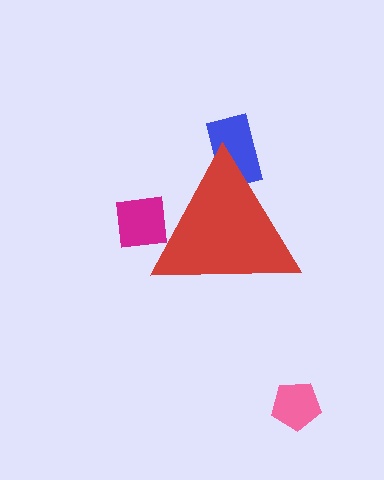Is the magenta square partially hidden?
Yes, the magenta square is partially hidden behind the red triangle.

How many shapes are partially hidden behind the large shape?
2 shapes are partially hidden.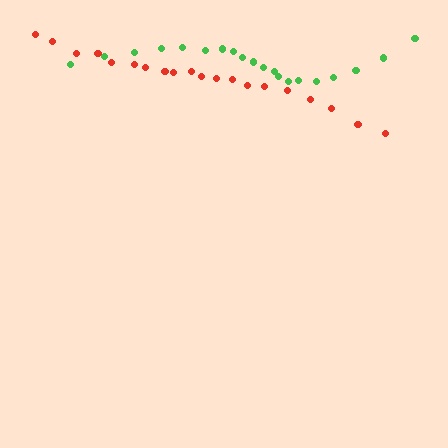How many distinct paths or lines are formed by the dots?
There are 2 distinct paths.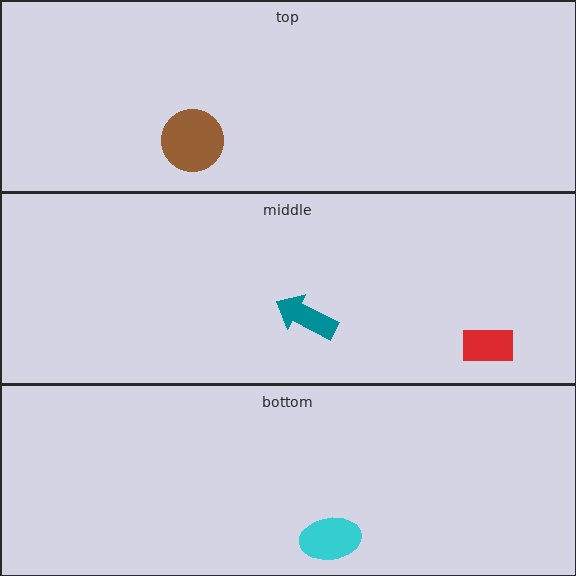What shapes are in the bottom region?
The cyan ellipse.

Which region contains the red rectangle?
The middle region.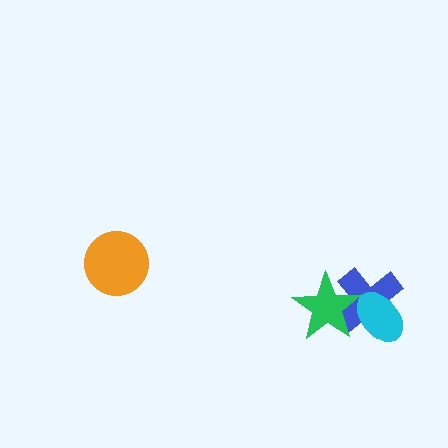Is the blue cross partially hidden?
Yes, it is partially covered by another shape.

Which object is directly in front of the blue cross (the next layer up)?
The green star is directly in front of the blue cross.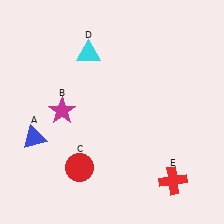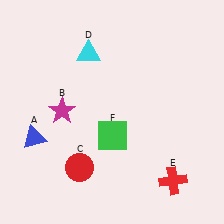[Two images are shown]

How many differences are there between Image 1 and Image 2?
There is 1 difference between the two images.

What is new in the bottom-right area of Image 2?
A green square (F) was added in the bottom-right area of Image 2.